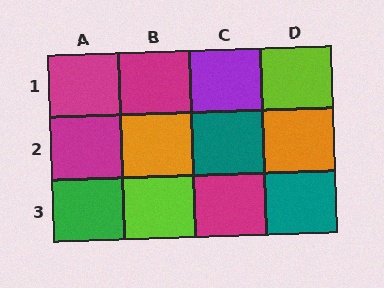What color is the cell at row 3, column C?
Magenta.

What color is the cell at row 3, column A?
Green.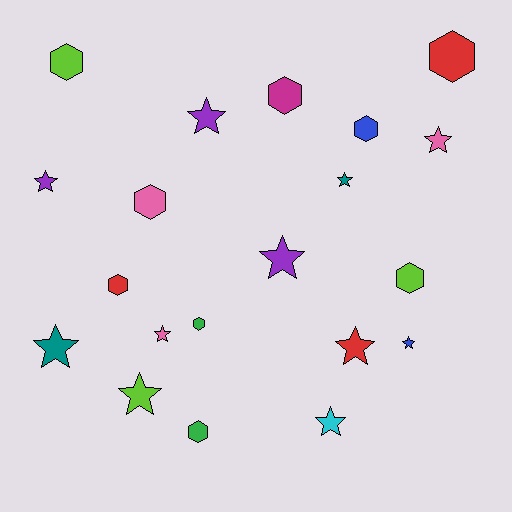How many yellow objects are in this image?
There are no yellow objects.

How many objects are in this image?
There are 20 objects.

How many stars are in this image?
There are 11 stars.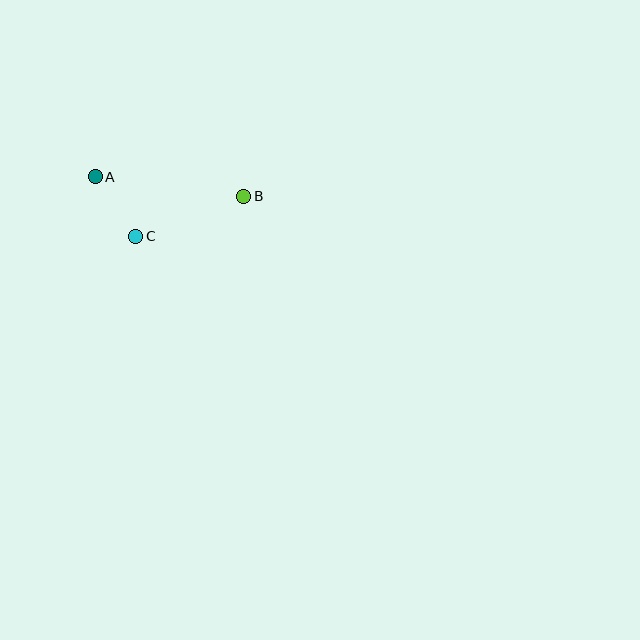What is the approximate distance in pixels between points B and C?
The distance between B and C is approximately 115 pixels.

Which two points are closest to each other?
Points A and C are closest to each other.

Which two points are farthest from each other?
Points A and B are farthest from each other.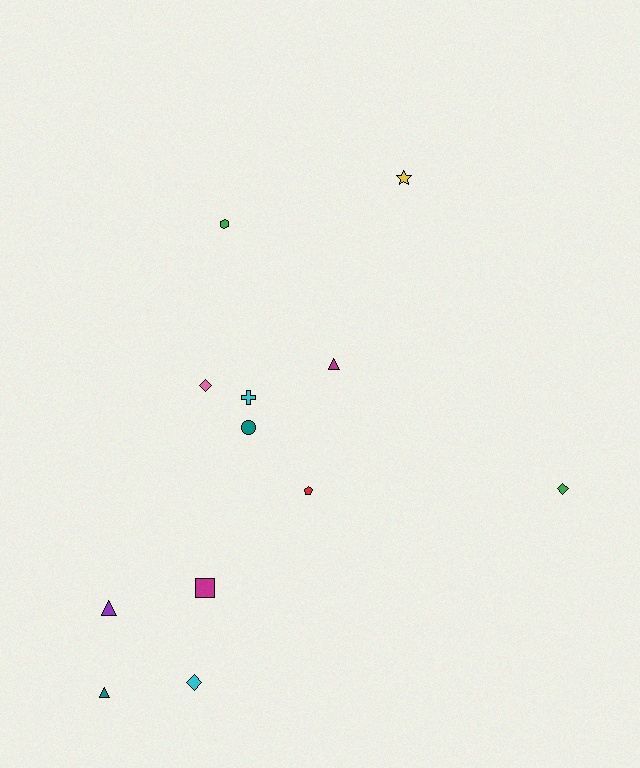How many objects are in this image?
There are 12 objects.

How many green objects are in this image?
There are 2 green objects.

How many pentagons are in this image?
There is 1 pentagon.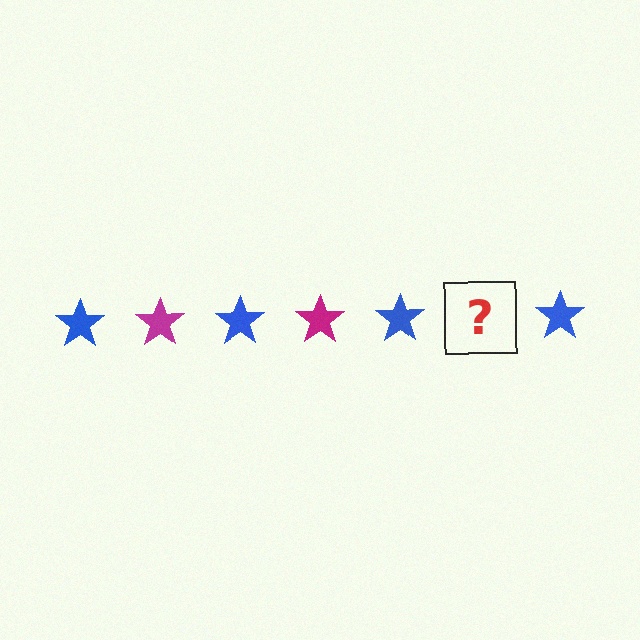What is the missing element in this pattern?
The missing element is a magenta star.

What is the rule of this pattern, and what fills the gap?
The rule is that the pattern cycles through blue, magenta stars. The gap should be filled with a magenta star.